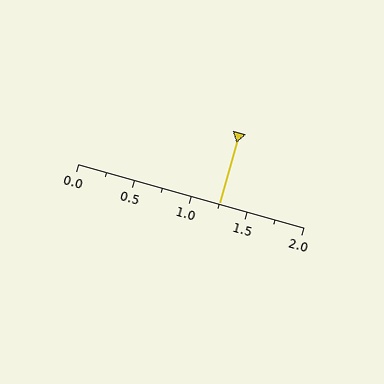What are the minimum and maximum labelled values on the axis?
The axis runs from 0.0 to 2.0.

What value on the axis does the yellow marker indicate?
The marker indicates approximately 1.25.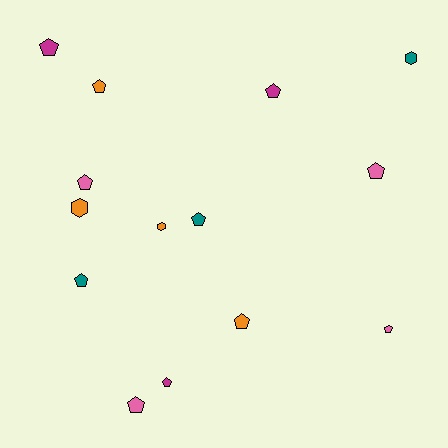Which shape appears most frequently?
Pentagon, with 11 objects.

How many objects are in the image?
There are 14 objects.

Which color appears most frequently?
Pink, with 4 objects.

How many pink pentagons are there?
There are 4 pink pentagons.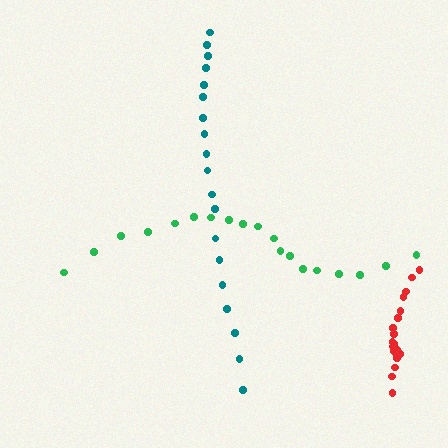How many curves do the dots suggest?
There are 3 distinct paths.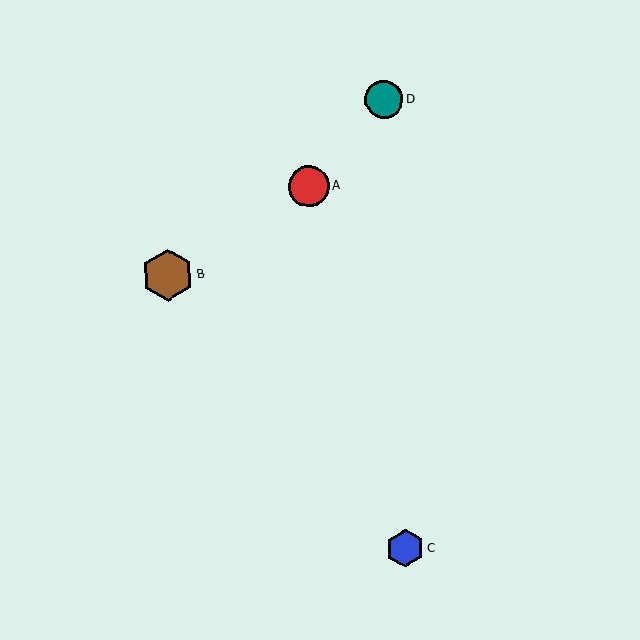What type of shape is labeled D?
Shape D is a teal circle.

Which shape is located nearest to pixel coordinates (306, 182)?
The red circle (labeled A) at (309, 186) is nearest to that location.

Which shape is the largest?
The brown hexagon (labeled B) is the largest.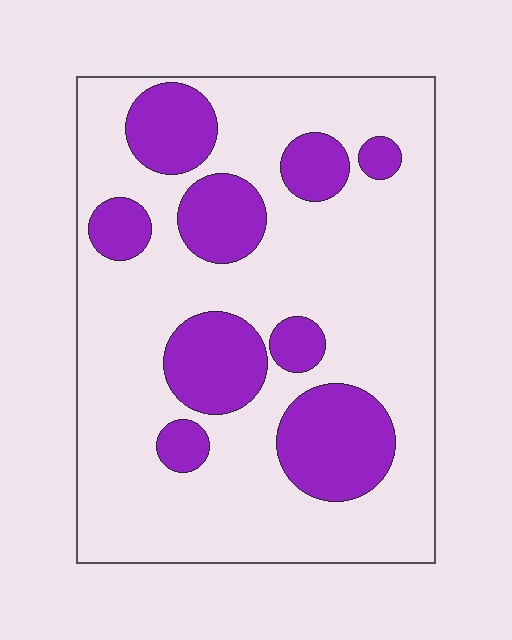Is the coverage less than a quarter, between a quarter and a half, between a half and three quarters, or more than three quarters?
Between a quarter and a half.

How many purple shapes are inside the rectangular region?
9.